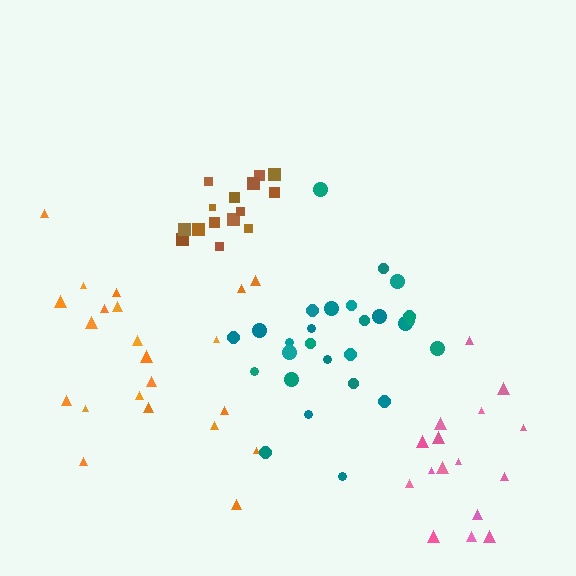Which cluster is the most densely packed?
Brown.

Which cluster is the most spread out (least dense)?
Orange.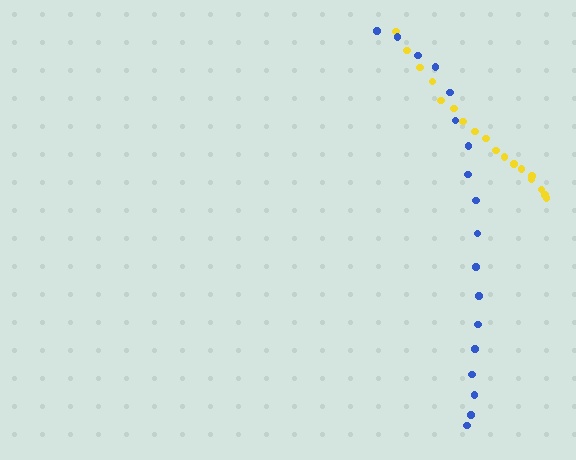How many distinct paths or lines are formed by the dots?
There are 2 distinct paths.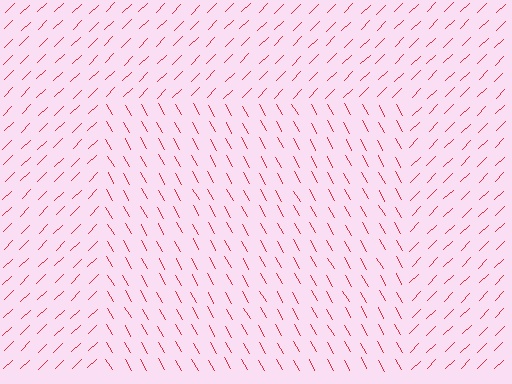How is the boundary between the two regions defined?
The boundary is defined purely by a change in line orientation (approximately 75 degrees difference). All lines are the same color and thickness.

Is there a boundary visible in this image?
Yes, there is a texture boundary formed by a change in line orientation.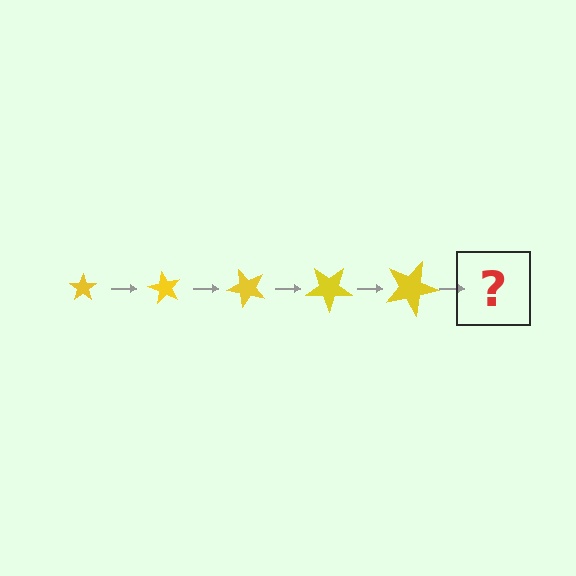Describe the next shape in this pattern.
It should be a star, larger than the previous one and rotated 300 degrees from the start.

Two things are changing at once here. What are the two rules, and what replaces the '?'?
The two rules are that the star grows larger each step and it rotates 60 degrees each step. The '?' should be a star, larger than the previous one and rotated 300 degrees from the start.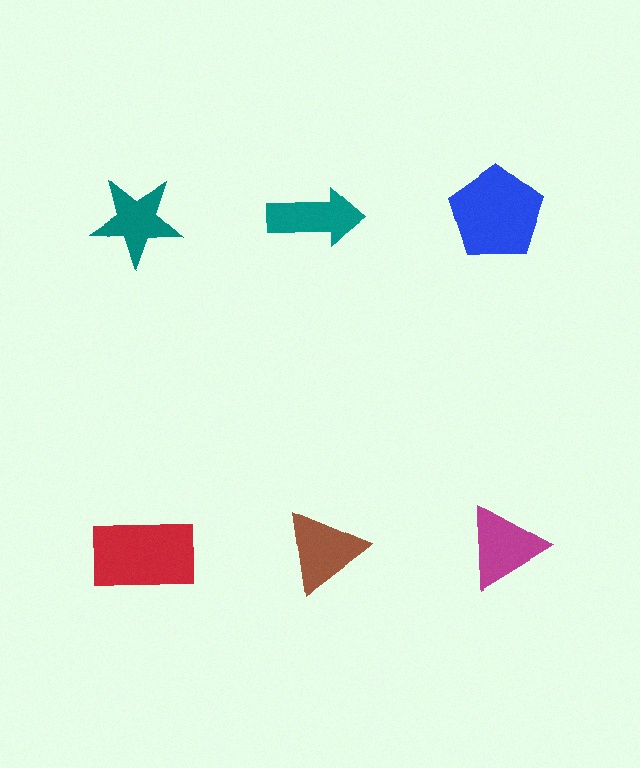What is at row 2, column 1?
A red rectangle.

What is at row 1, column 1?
A teal star.